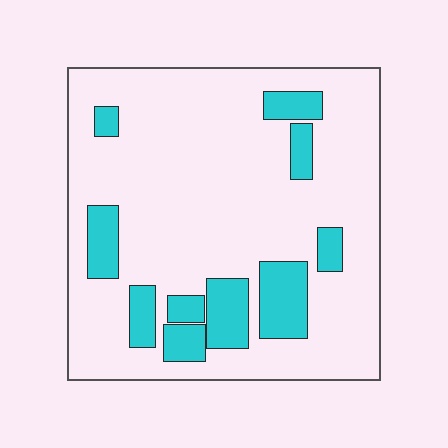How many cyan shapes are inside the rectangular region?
10.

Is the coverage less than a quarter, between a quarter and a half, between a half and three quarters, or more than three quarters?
Less than a quarter.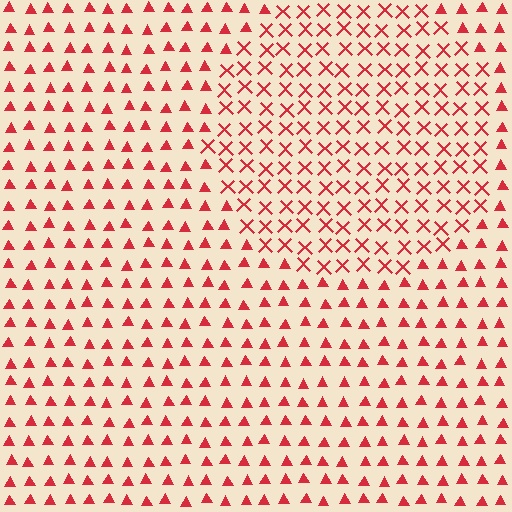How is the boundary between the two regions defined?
The boundary is defined by a change in element shape: X marks inside vs. triangles outside. All elements share the same color and spacing.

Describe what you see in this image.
The image is filled with small red elements arranged in a uniform grid. A circle-shaped region contains X marks, while the surrounding area contains triangles. The boundary is defined purely by the change in element shape.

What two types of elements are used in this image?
The image uses X marks inside the circle region and triangles outside it.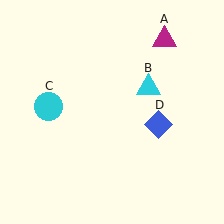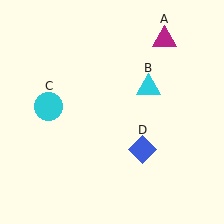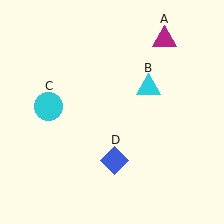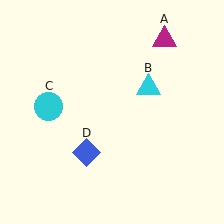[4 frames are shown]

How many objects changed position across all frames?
1 object changed position: blue diamond (object D).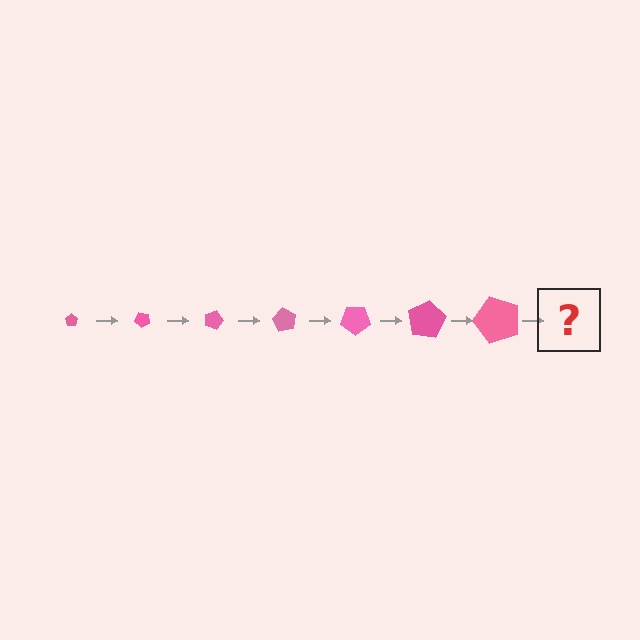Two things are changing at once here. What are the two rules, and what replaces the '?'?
The two rules are that the pentagon grows larger each step and it rotates 45 degrees each step. The '?' should be a pentagon, larger than the previous one and rotated 315 degrees from the start.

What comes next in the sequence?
The next element should be a pentagon, larger than the previous one and rotated 315 degrees from the start.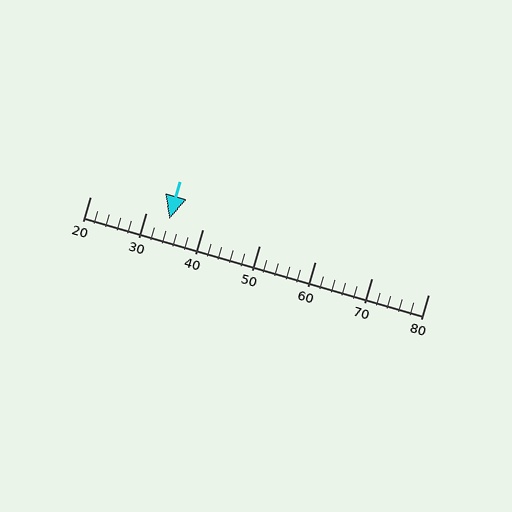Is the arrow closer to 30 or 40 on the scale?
The arrow is closer to 30.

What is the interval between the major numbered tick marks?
The major tick marks are spaced 10 units apart.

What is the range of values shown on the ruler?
The ruler shows values from 20 to 80.